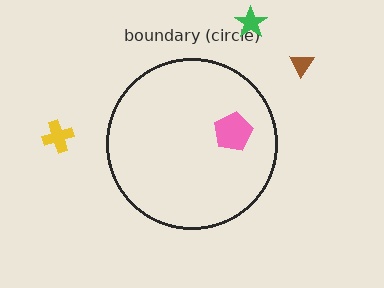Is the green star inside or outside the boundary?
Outside.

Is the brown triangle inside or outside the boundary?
Outside.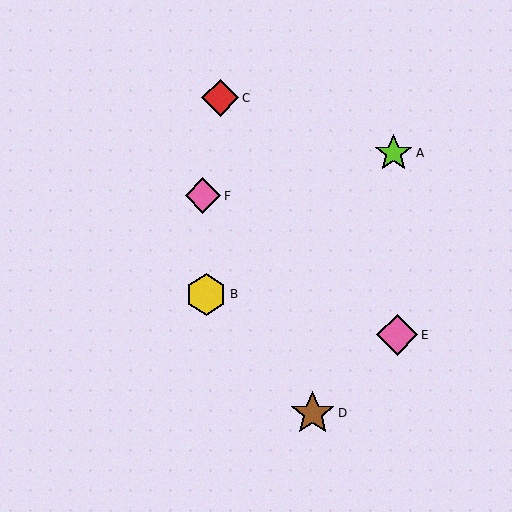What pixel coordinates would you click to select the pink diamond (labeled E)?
Click at (397, 335) to select the pink diamond E.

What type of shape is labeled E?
Shape E is a pink diamond.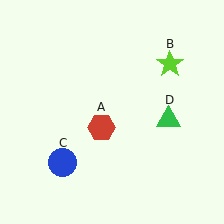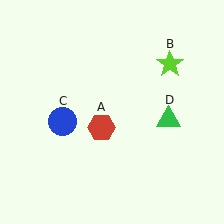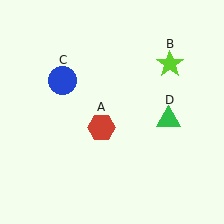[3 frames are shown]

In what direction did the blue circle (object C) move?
The blue circle (object C) moved up.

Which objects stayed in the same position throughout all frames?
Red hexagon (object A) and lime star (object B) and green triangle (object D) remained stationary.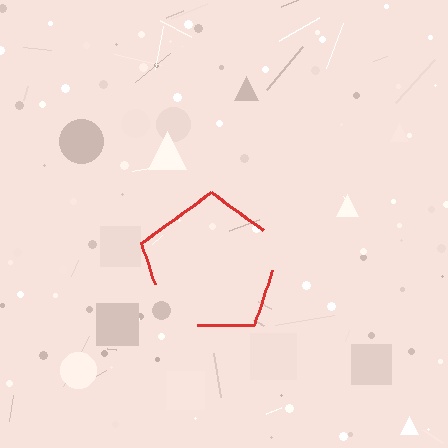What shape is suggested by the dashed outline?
The dashed outline suggests a pentagon.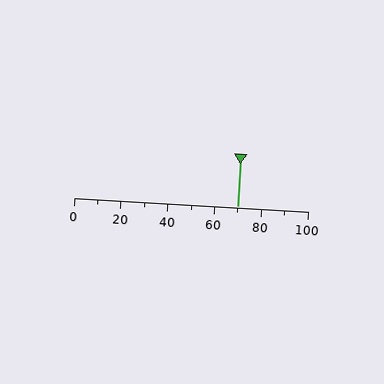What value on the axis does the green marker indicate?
The marker indicates approximately 70.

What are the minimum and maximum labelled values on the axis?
The axis runs from 0 to 100.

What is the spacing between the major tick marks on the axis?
The major ticks are spaced 20 apart.